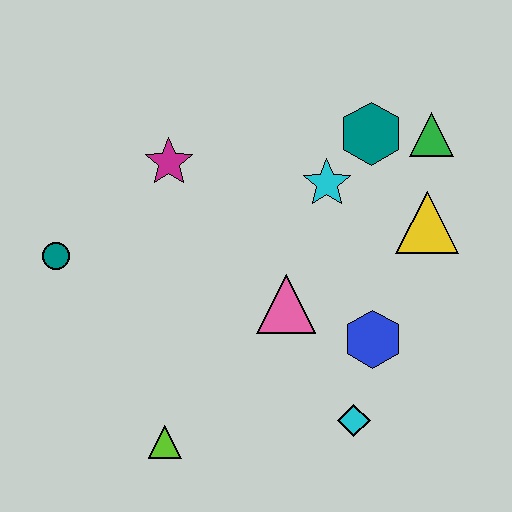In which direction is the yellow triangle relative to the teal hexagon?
The yellow triangle is below the teal hexagon.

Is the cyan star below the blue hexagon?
No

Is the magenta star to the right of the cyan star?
No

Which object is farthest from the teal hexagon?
The lime triangle is farthest from the teal hexagon.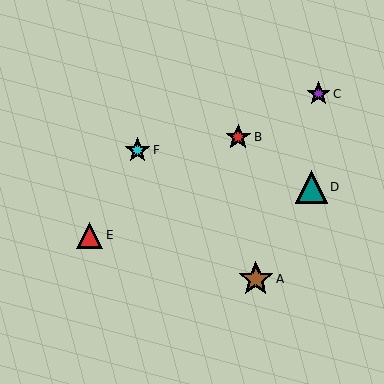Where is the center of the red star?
The center of the red star is at (238, 137).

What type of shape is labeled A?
Shape A is a brown star.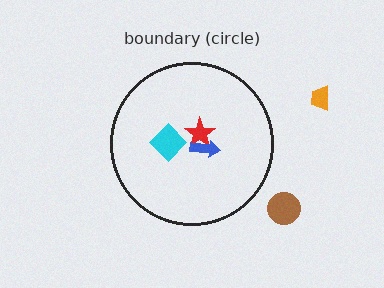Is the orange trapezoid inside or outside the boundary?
Outside.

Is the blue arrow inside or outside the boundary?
Inside.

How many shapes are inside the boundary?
3 inside, 2 outside.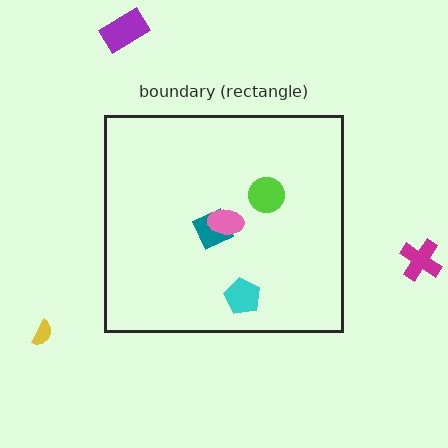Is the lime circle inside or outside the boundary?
Inside.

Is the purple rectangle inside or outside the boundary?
Outside.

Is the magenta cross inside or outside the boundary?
Outside.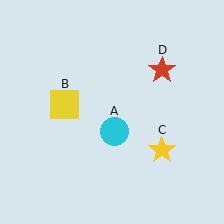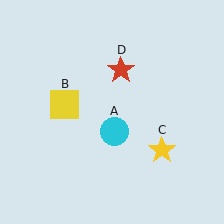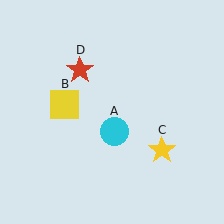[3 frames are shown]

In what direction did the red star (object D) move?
The red star (object D) moved left.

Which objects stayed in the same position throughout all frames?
Cyan circle (object A) and yellow square (object B) and yellow star (object C) remained stationary.